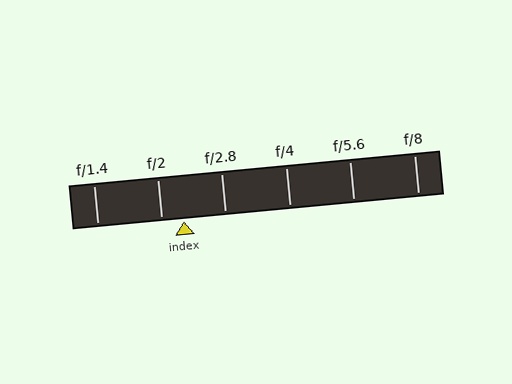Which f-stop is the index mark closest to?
The index mark is closest to f/2.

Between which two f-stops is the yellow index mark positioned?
The index mark is between f/2 and f/2.8.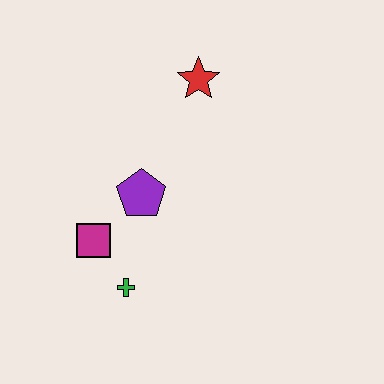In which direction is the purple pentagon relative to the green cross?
The purple pentagon is above the green cross.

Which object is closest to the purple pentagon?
The magenta square is closest to the purple pentagon.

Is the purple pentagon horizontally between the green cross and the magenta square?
No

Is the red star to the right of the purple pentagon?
Yes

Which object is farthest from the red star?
The green cross is farthest from the red star.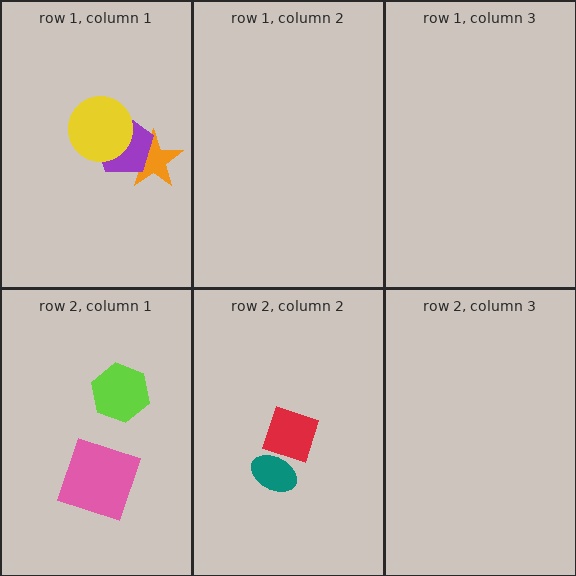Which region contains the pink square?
The row 2, column 1 region.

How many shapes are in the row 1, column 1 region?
3.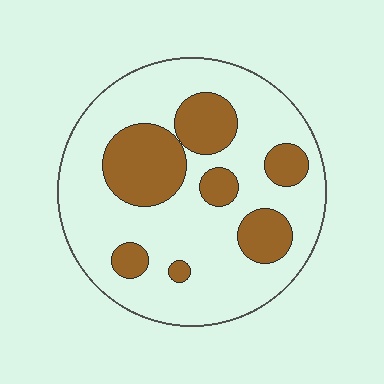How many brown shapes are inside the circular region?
7.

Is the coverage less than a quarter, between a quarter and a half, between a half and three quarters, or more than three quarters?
Between a quarter and a half.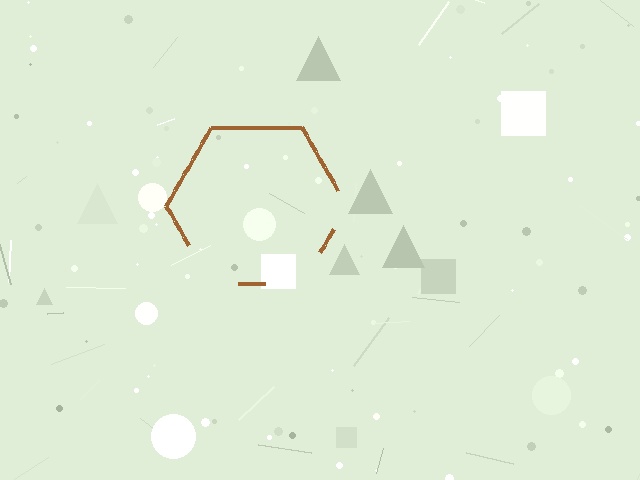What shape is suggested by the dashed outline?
The dashed outline suggests a hexagon.